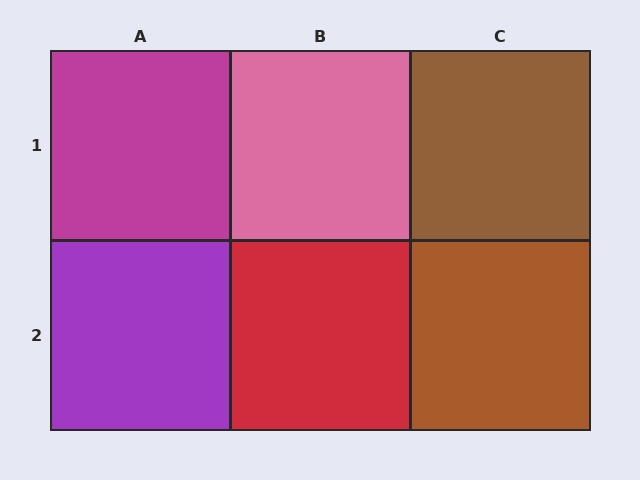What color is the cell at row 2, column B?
Red.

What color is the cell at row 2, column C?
Brown.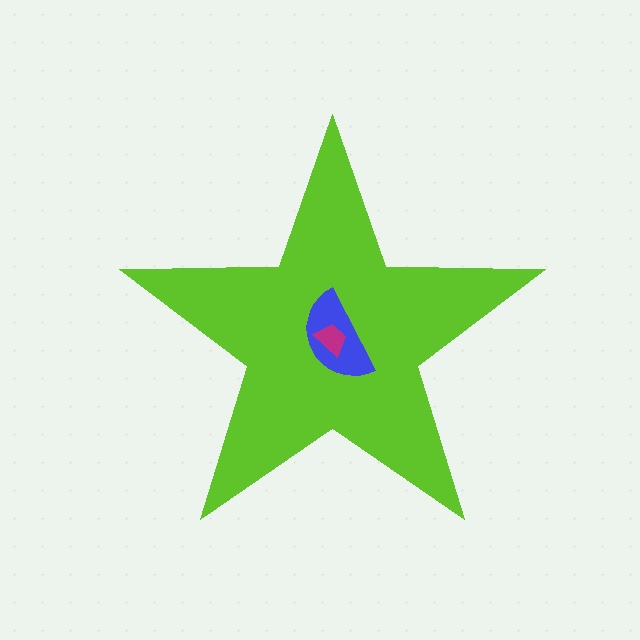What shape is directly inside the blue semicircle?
The magenta trapezoid.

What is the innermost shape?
The magenta trapezoid.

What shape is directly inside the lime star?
The blue semicircle.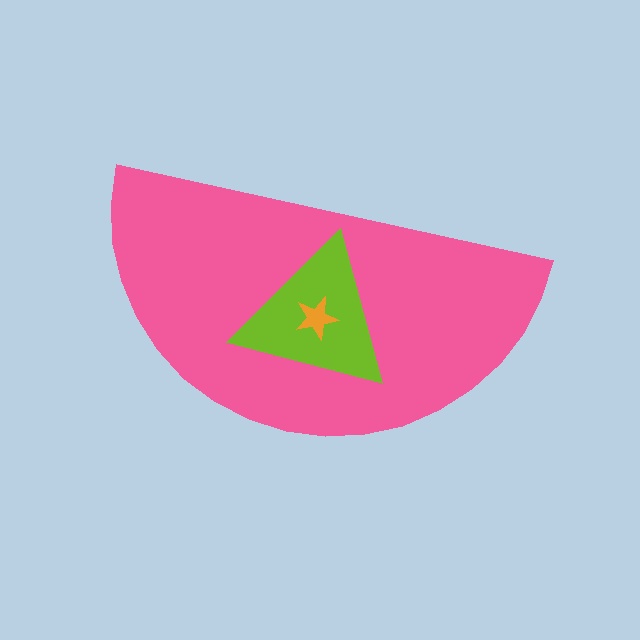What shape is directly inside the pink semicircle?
The lime triangle.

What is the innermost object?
The orange star.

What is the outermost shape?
The pink semicircle.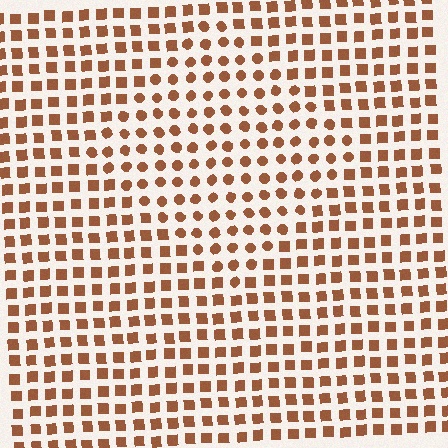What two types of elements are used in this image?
The image uses circles inside the diamond region and squares outside it.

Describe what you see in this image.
The image is filled with small brown elements arranged in a uniform grid. A diamond-shaped region contains circles, while the surrounding area contains squares. The boundary is defined purely by the change in element shape.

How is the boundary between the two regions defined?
The boundary is defined by a change in element shape: circles inside vs. squares outside. All elements share the same color and spacing.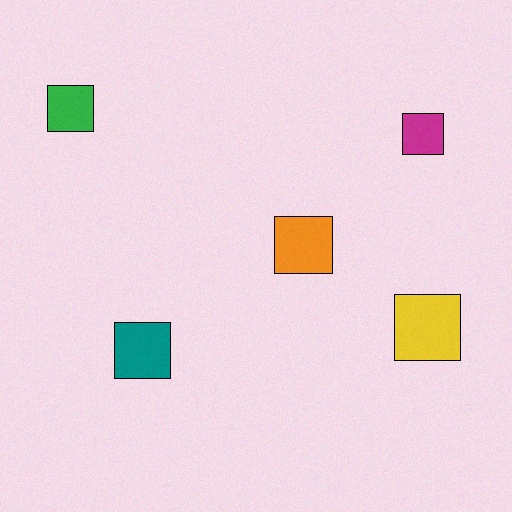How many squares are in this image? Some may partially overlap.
There are 5 squares.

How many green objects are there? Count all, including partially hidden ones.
There is 1 green object.